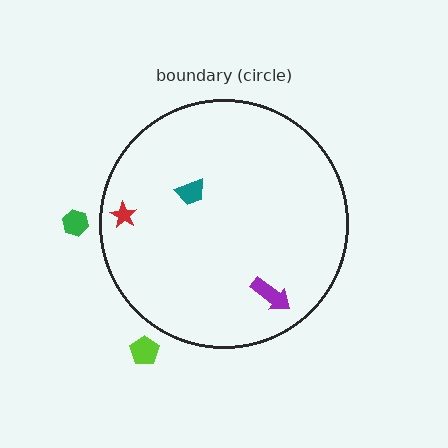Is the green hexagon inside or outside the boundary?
Outside.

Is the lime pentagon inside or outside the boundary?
Outside.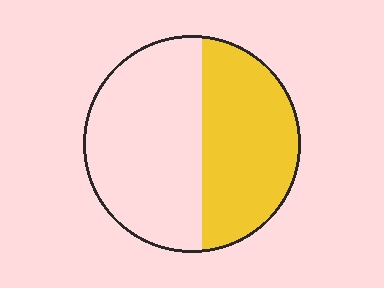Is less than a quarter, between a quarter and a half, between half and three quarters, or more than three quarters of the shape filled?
Between a quarter and a half.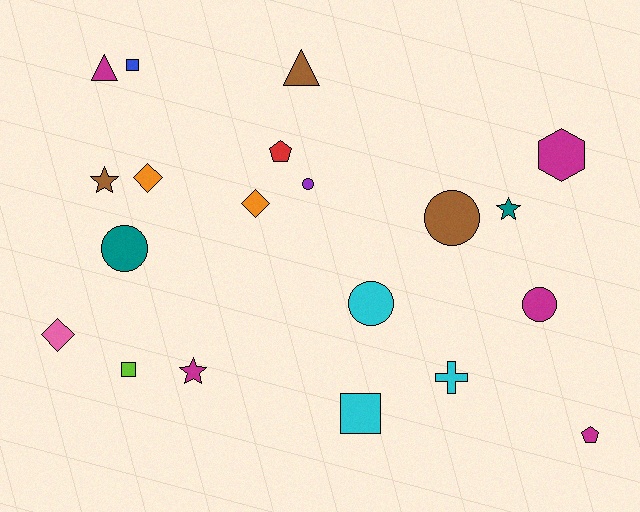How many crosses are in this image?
There is 1 cross.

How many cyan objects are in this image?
There are 3 cyan objects.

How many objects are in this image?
There are 20 objects.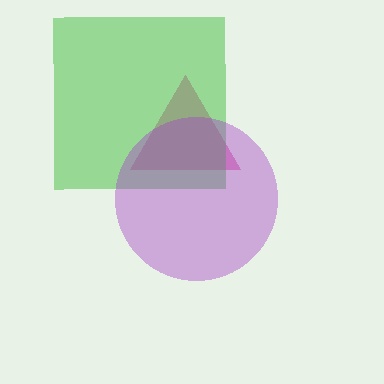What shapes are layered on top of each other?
The layered shapes are: a pink triangle, a green square, a purple circle.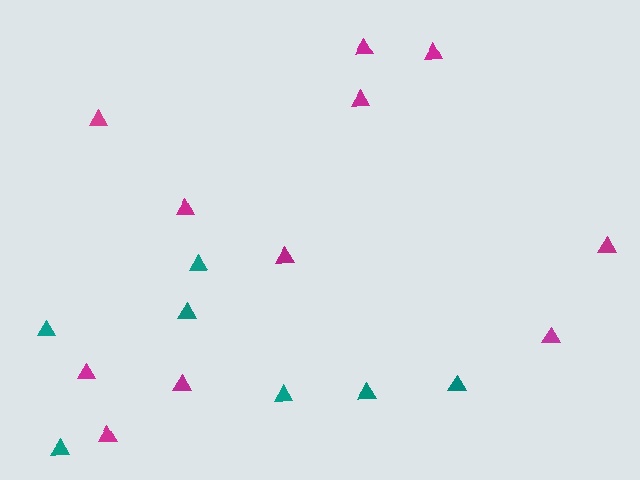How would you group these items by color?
There are 2 groups: one group of magenta triangles (11) and one group of teal triangles (7).